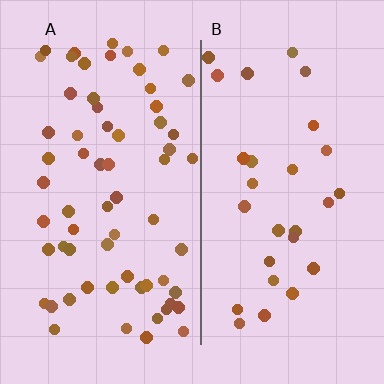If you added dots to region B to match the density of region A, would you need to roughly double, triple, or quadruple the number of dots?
Approximately double.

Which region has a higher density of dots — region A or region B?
A (the left).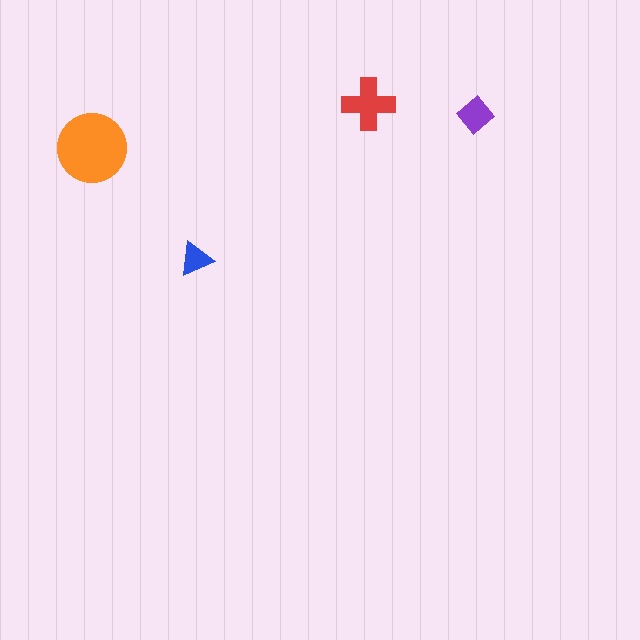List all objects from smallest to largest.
The blue triangle, the purple diamond, the red cross, the orange circle.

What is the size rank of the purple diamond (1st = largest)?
3rd.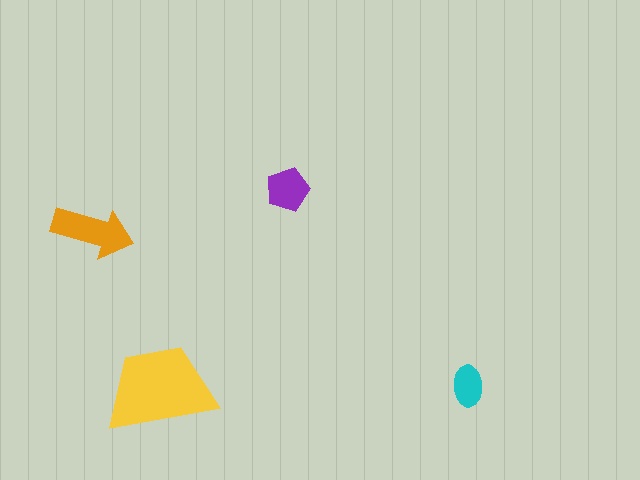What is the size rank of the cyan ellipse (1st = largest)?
4th.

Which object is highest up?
The purple pentagon is topmost.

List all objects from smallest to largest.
The cyan ellipse, the purple pentagon, the orange arrow, the yellow trapezoid.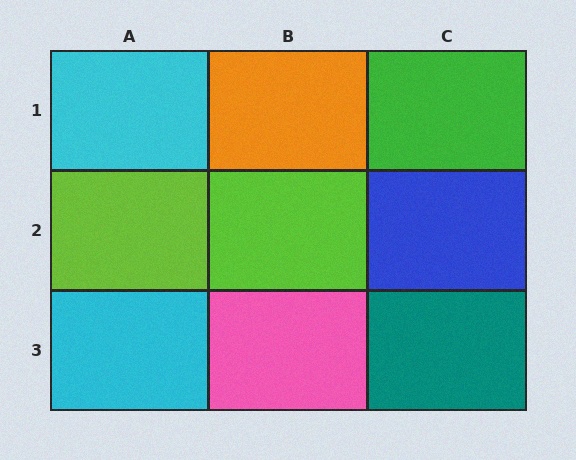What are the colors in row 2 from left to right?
Lime, lime, blue.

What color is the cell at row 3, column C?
Teal.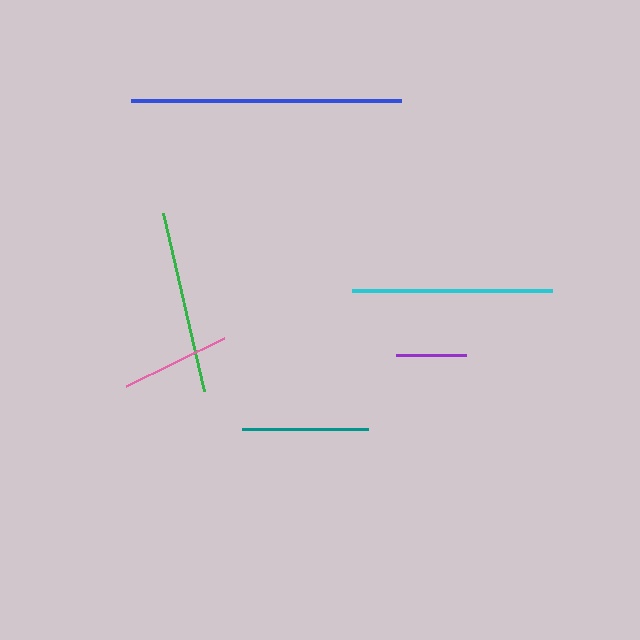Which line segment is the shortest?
The purple line is the shortest at approximately 69 pixels.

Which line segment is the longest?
The blue line is the longest at approximately 269 pixels.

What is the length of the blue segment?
The blue segment is approximately 269 pixels long.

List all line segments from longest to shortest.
From longest to shortest: blue, cyan, green, teal, pink, purple.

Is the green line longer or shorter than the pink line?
The green line is longer than the pink line.